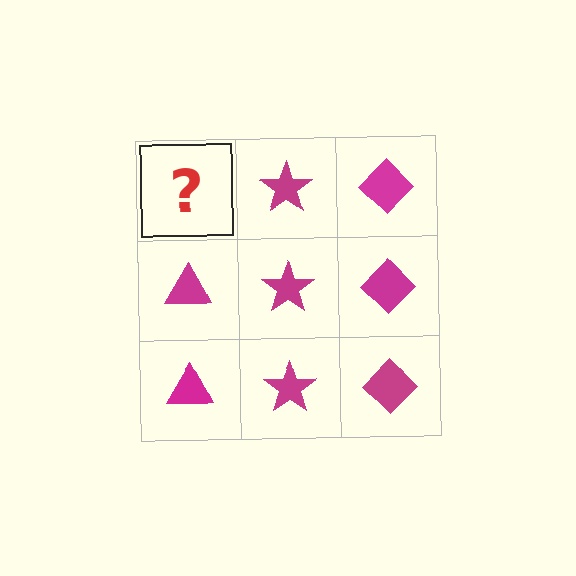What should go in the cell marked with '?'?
The missing cell should contain a magenta triangle.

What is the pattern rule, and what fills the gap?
The rule is that each column has a consistent shape. The gap should be filled with a magenta triangle.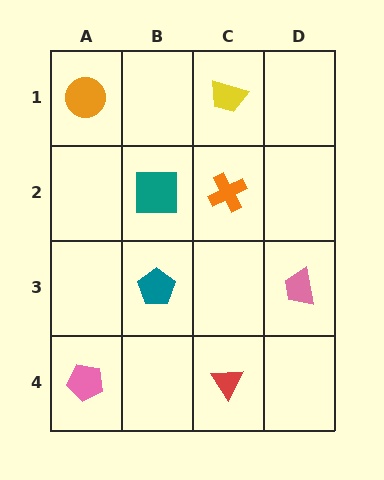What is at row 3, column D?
A pink trapezoid.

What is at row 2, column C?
An orange cross.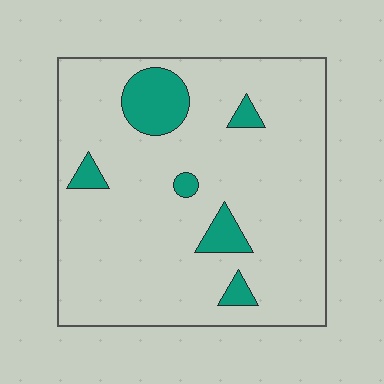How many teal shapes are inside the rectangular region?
6.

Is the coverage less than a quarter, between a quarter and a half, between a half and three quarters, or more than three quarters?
Less than a quarter.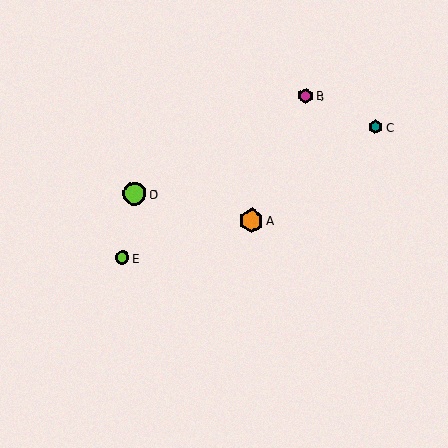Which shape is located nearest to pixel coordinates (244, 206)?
The orange hexagon (labeled A) at (251, 221) is nearest to that location.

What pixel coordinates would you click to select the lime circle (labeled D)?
Click at (135, 194) to select the lime circle D.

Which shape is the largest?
The orange hexagon (labeled A) is the largest.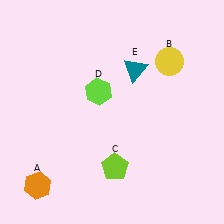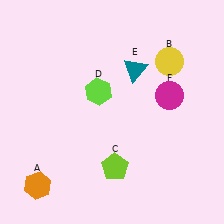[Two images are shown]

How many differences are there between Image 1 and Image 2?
There is 1 difference between the two images.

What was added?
A magenta circle (F) was added in Image 2.